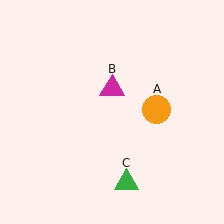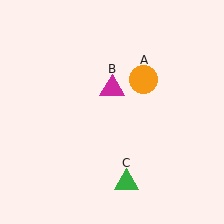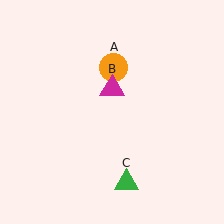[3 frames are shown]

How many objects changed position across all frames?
1 object changed position: orange circle (object A).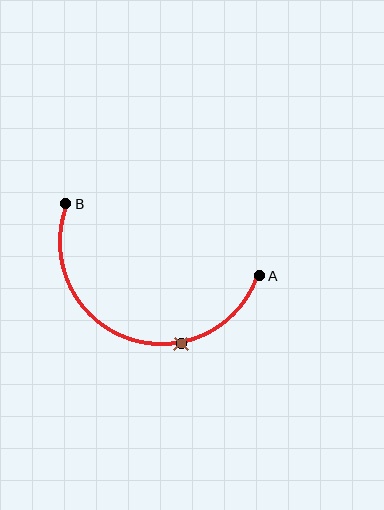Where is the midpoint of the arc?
The arc midpoint is the point on the curve farthest from the straight line joining A and B. It sits below that line.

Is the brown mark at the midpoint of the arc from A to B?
No. The brown mark lies on the arc but is closer to endpoint A. The arc midpoint would be at the point on the curve equidistant along the arc from both A and B.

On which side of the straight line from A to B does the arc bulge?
The arc bulges below the straight line connecting A and B.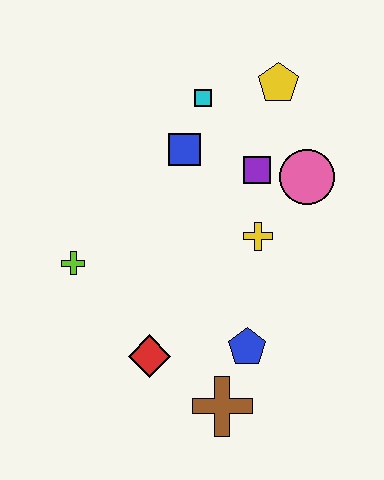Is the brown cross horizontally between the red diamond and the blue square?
No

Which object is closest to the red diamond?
The brown cross is closest to the red diamond.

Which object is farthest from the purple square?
The brown cross is farthest from the purple square.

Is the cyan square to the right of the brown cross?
No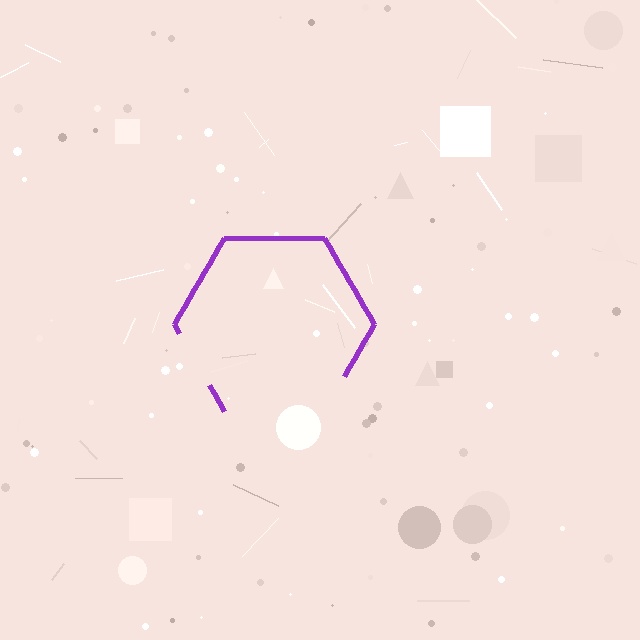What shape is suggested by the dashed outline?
The dashed outline suggests a hexagon.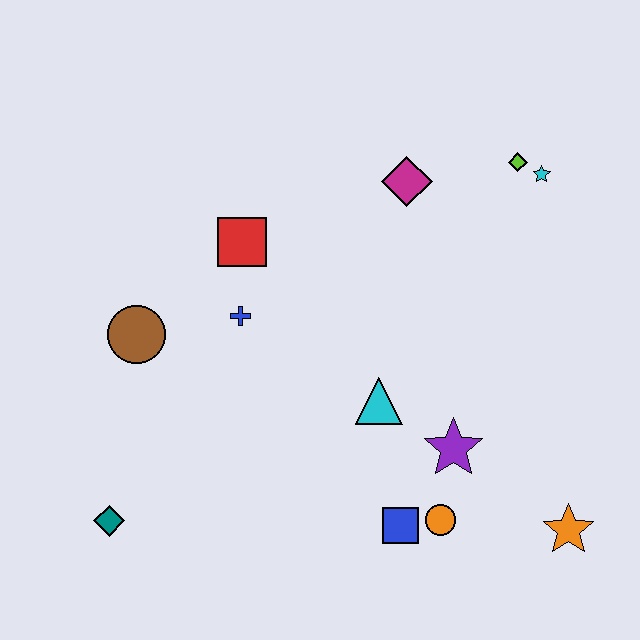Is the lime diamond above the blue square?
Yes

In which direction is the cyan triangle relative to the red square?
The cyan triangle is below the red square.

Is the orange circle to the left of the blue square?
No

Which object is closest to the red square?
The blue cross is closest to the red square.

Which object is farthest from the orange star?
The brown circle is farthest from the orange star.